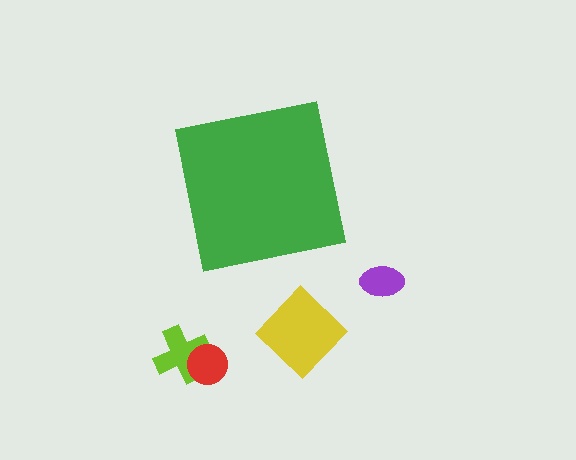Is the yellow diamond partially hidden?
No, the yellow diamond is fully visible.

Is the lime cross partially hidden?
No, the lime cross is fully visible.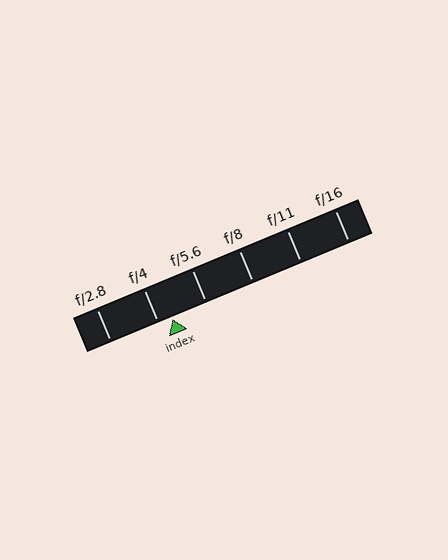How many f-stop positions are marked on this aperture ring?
There are 6 f-stop positions marked.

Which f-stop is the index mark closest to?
The index mark is closest to f/4.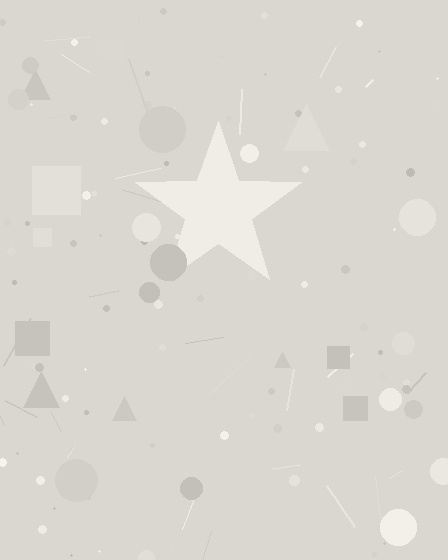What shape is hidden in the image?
A star is hidden in the image.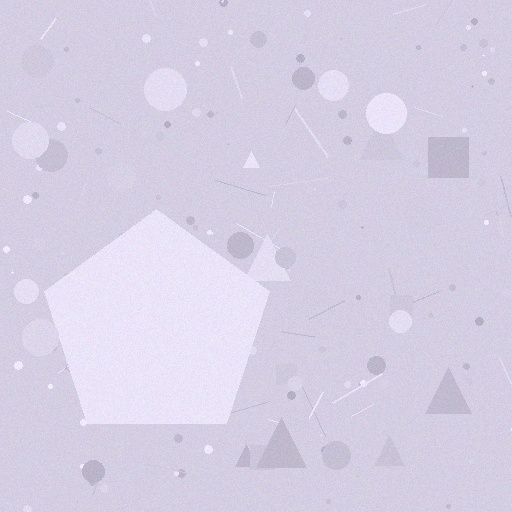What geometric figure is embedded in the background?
A pentagon is embedded in the background.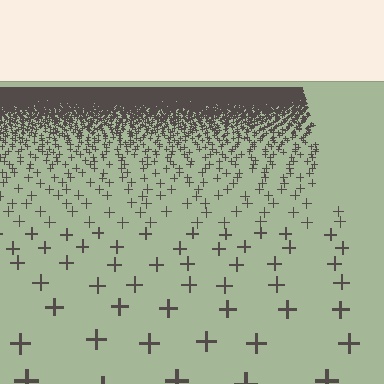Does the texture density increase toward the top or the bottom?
Density increases toward the top.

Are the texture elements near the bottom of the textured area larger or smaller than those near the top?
Larger. Near the bottom, elements are closer to the viewer and appear at a bigger on-screen size.